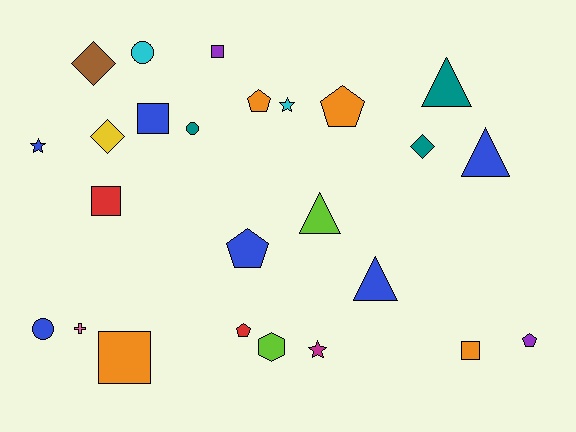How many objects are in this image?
There are 25 objects.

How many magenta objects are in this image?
There is 1 magenta object.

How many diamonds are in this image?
There are 3 diamonds.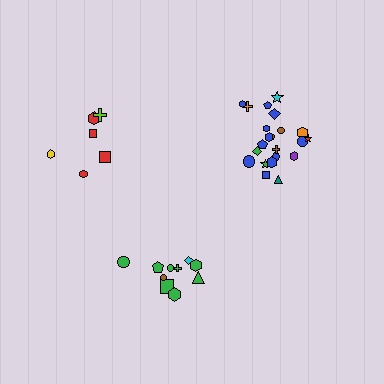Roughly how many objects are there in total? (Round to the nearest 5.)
Roughly 40 objects in total.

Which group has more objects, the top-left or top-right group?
The top-right group.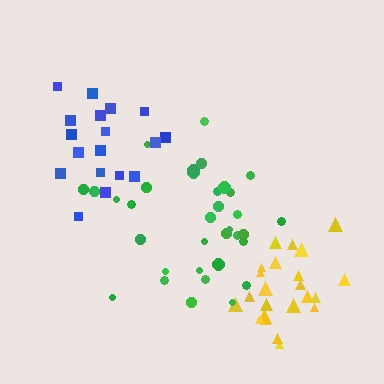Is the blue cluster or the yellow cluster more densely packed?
Yellow.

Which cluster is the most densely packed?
Yellow.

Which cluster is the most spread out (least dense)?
Blue.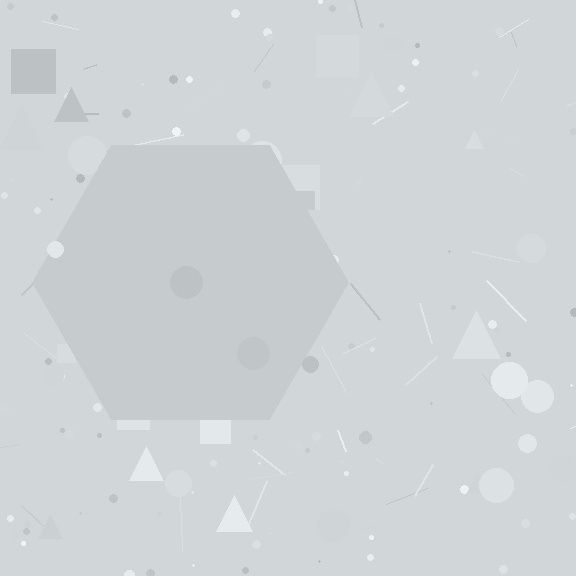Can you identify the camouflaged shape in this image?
The camouflaged shape is a hexagon.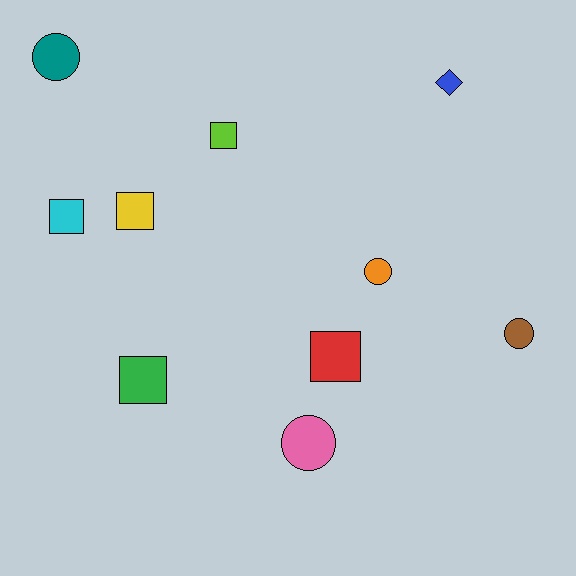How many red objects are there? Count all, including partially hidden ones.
There is 1 red object.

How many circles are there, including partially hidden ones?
There are 4 circles.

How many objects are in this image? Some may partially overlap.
There are 10 objects.